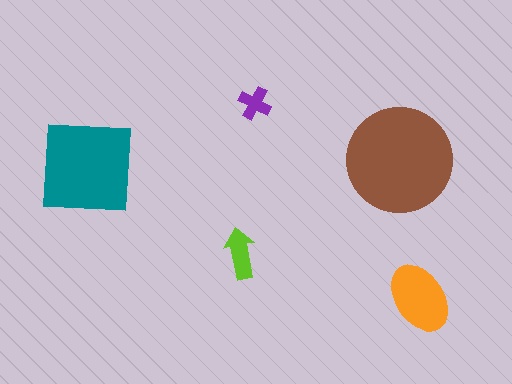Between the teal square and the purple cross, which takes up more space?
The teal square.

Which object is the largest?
The brown circle.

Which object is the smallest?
The purple cross.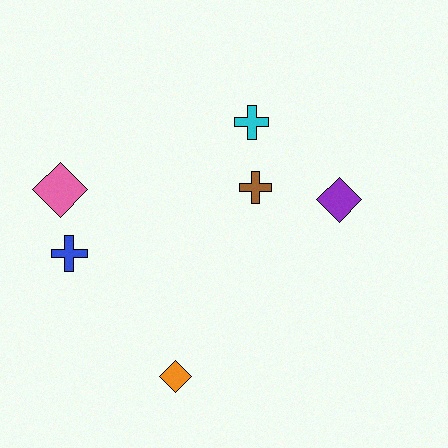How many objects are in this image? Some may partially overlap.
There are 6 objects.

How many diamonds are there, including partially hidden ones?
There are 3 diamonds.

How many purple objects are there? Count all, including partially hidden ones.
There is 1 purple object.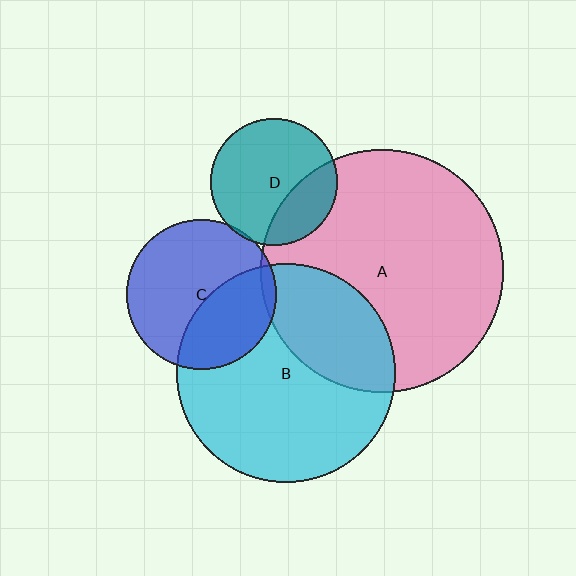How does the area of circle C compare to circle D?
Approximately 1.4 times.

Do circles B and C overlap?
Yes.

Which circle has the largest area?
Circle A (pink).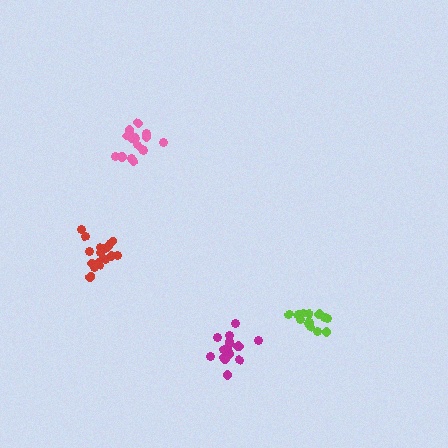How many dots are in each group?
Group 1: 16 dots, Group 2: 17 dots, Group 3: 13 dots, Group 4: 18 dots (64 total).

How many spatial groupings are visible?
There are 4 spatial groupings.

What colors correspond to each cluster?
The clusters are colored: magenta, pink, lime, red.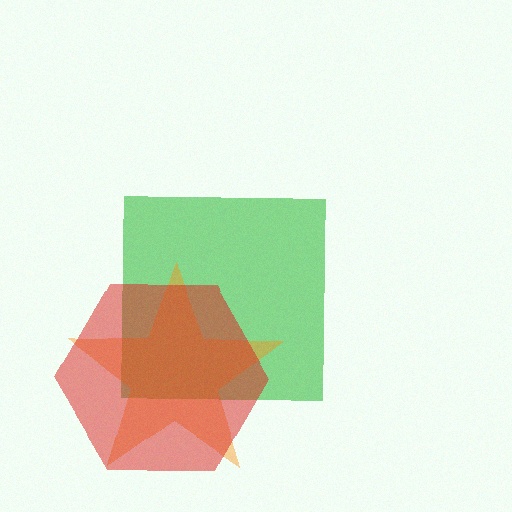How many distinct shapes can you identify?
There are 3 distinct shapes: a green square, an orange star, a red hexagon.